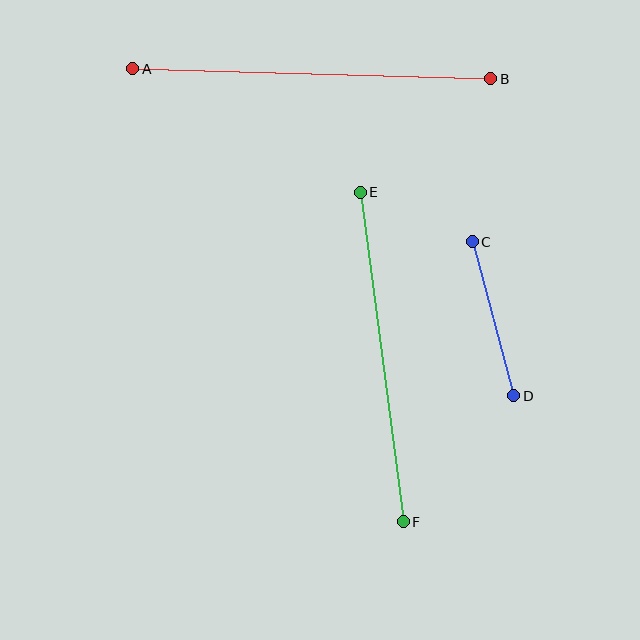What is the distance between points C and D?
The distance is approximately 160 pixels.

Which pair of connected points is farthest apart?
Points A and B are farthest apart.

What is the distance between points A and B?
The distance is approximately 358 pixels.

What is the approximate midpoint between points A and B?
The midpoint is at approximately (312, 74) pixels.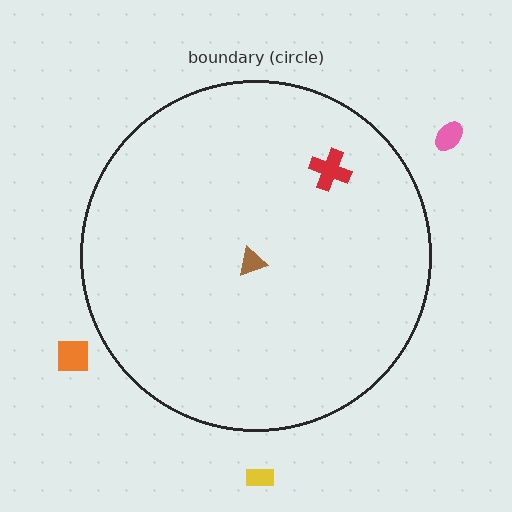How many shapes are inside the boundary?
2 inside, 3 outside.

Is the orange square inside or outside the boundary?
Outside.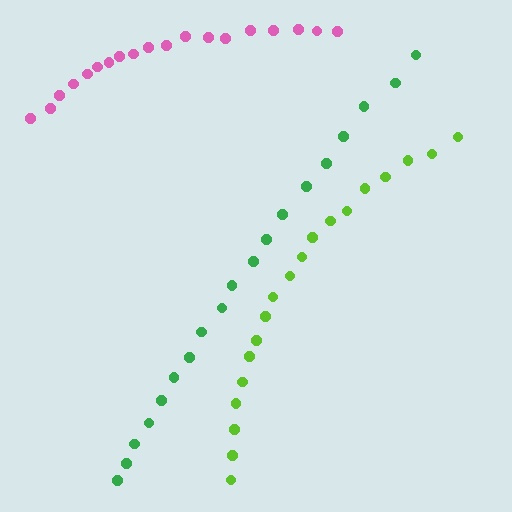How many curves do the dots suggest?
There are 3 distinct paths.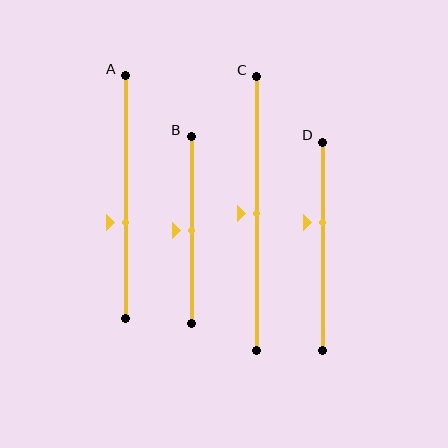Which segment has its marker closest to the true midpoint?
Segment B has its marker closest to the true midpoint.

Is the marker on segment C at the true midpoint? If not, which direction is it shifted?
Yes, the marker on segment C is at the true midpoint.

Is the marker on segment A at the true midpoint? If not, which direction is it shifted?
No, the marker on segment A is shifted downward by about 10% of the segment length.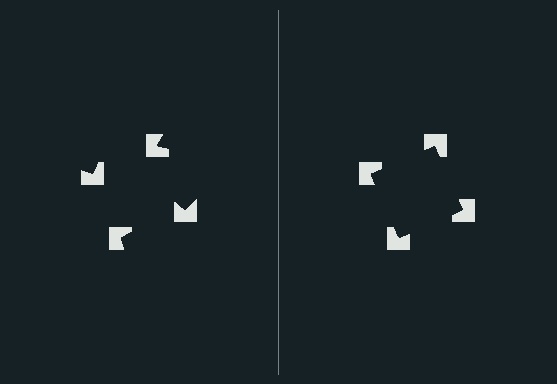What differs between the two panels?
The notched squares are positioned identically on both sides; only the wedge orientations differ. On the right they align to a square; on the left they are misaligned.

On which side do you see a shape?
An illusory square appears on the right side. On the left side the wedge cuts are rotated, so no coherent shape forms.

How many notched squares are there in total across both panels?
8 — 4 on each side.